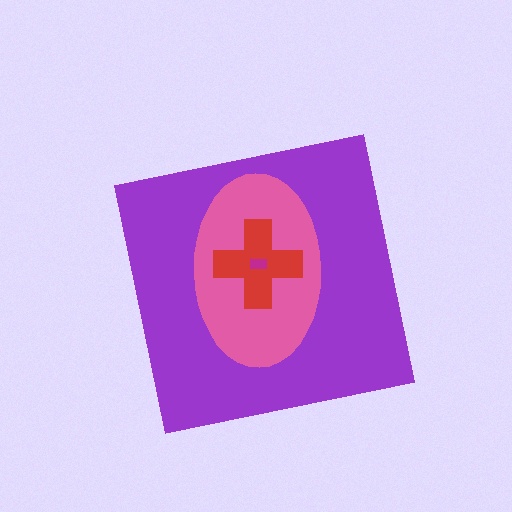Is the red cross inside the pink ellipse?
Yes.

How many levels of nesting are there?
4.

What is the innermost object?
The magenta rectangle.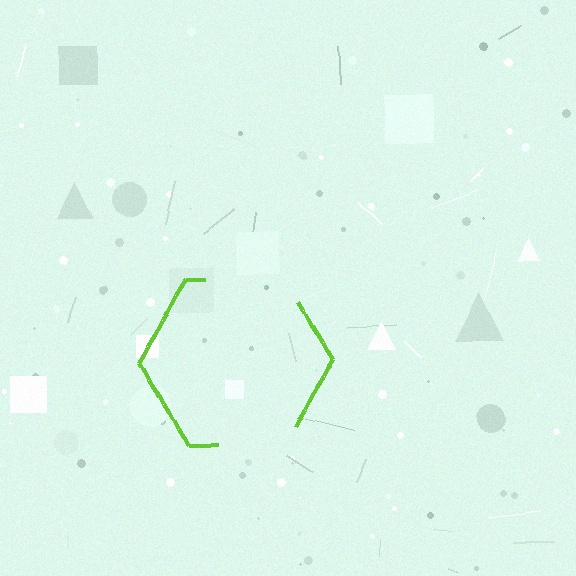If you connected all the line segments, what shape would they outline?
They would outline a hexagon.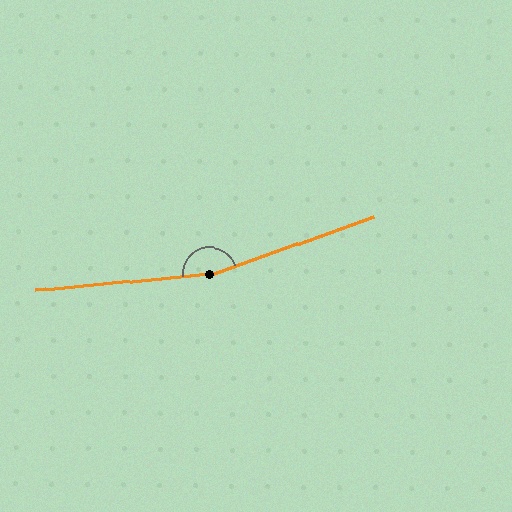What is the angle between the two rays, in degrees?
Approximately 166 degrees.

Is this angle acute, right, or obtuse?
It is obtuse.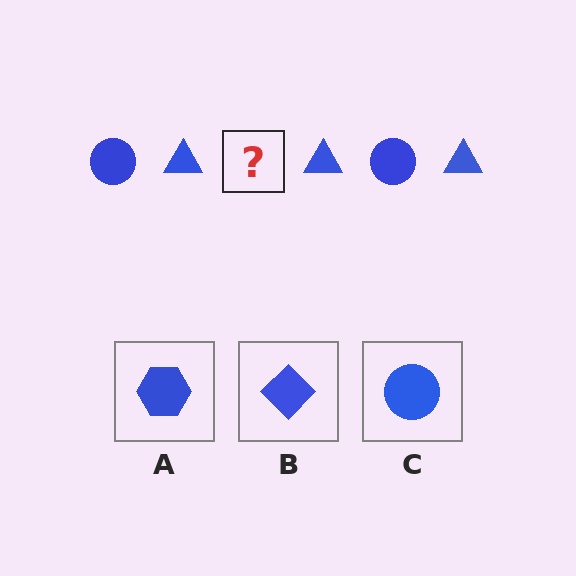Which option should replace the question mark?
Option C.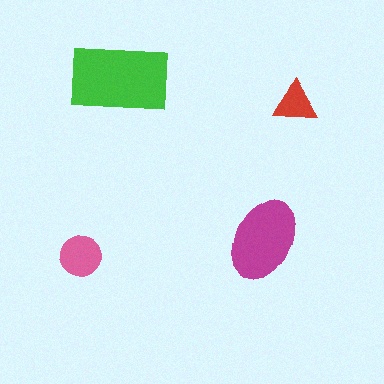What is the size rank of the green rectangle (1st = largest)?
1st.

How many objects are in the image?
There are 4 objects in the image.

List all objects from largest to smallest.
The green rectangle, the magenta ellipse, the pink circle, the red triangle.